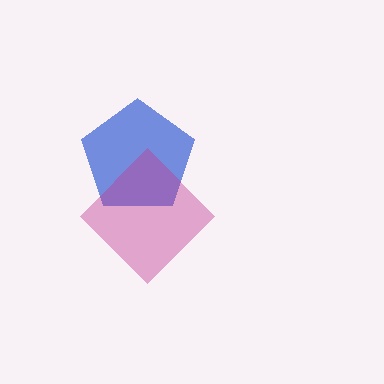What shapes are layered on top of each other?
The layered shapes are: a blue pentagon, a magenta diamond.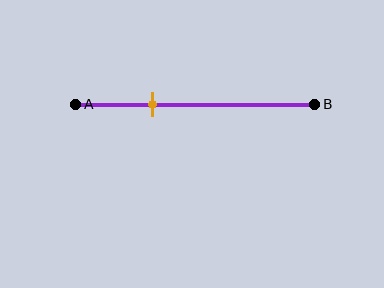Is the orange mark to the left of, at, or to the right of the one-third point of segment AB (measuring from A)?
The orange mark is approximately at the one-third point of segment AB.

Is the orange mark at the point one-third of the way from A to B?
Yes, the mark is approximately at the one-third point.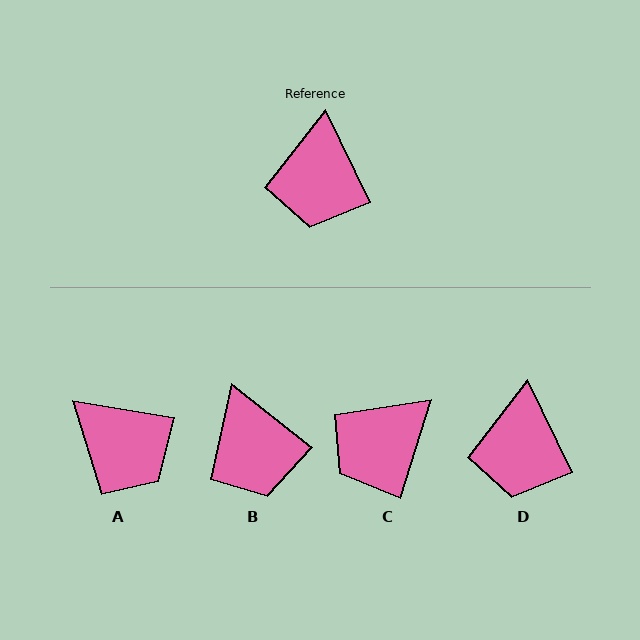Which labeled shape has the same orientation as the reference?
D.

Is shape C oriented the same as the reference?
No, it is off by about 43 degrees.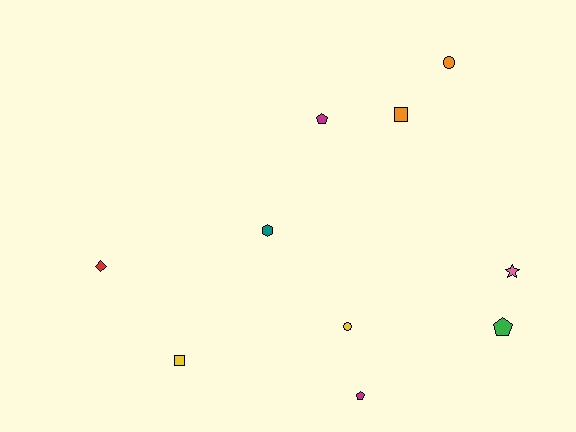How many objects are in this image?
There are 10 objects.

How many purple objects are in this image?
There are no purple objects.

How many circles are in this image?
There are 2 circles.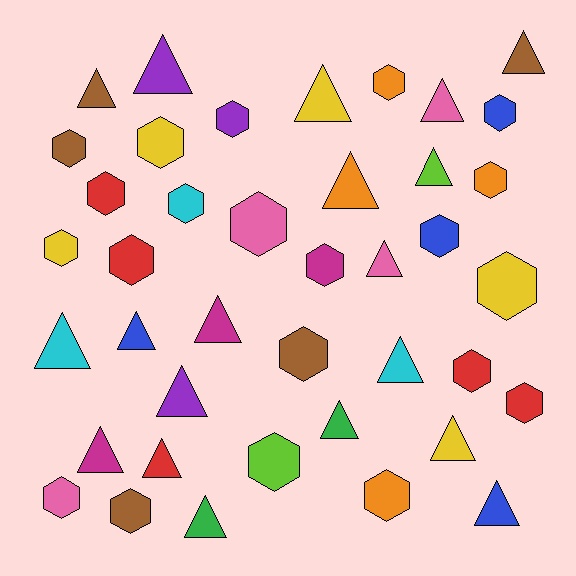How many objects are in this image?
There are 40 objects.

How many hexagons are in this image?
There are 21 hexagons.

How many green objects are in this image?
There are 2 green objects.